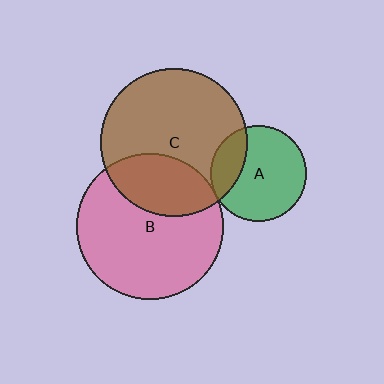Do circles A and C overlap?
Yes.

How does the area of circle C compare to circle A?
Approximately 2.4 times.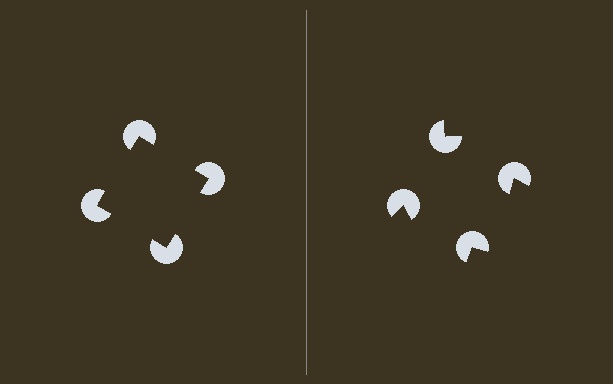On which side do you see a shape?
An illusory square appears on the left side. On the right side the wedge cuts are rotated, so no coherent shape forms.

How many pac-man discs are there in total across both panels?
8 — 4 on each side.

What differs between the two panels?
The pac-man discs are positioned identically on both sides; only the wedge orientations differ. On the left they align to a square; on the right they are misaligned.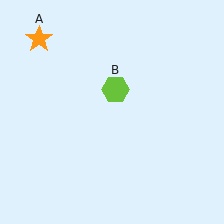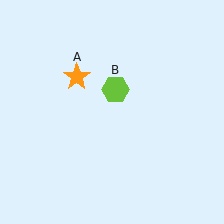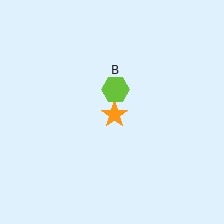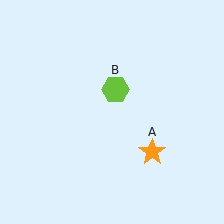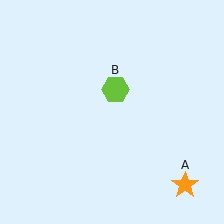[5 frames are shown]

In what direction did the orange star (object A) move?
The orange star (object A) moved down and to the right.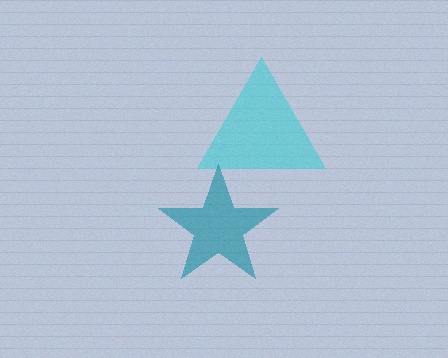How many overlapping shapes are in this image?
There are 2 overlapping shapes in the image.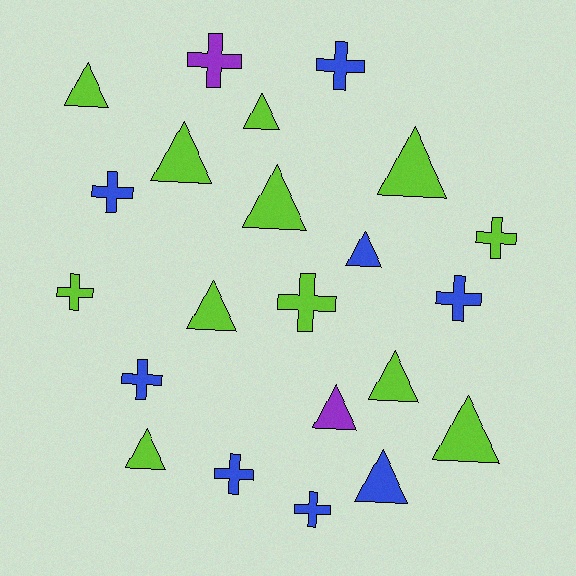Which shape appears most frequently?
Triangle, with 12 objects.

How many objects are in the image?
There are 22 objects.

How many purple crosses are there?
There is 1 purple cross.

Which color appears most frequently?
Lime, with 12 objects.